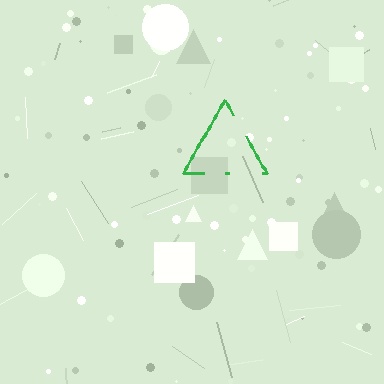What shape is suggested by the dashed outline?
The dashed outline suggests a triangle.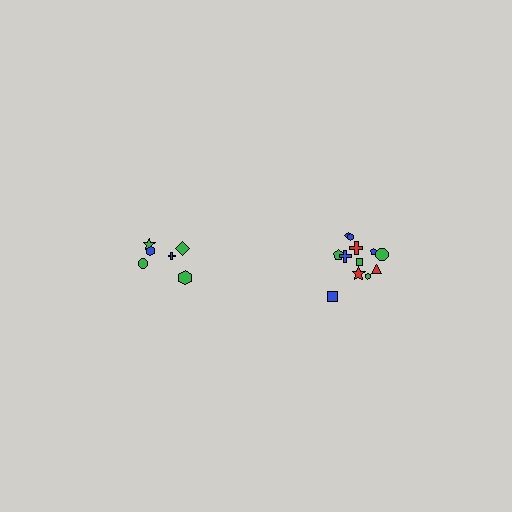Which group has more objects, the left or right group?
The right group.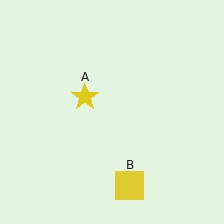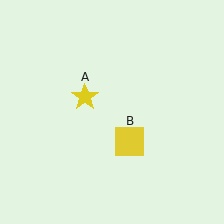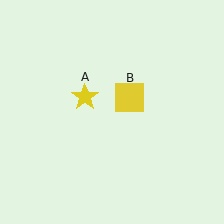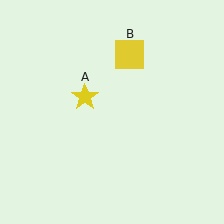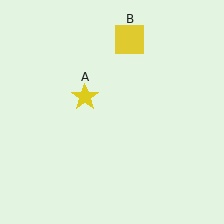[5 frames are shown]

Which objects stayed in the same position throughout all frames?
Yellow star (object A) remained stationary.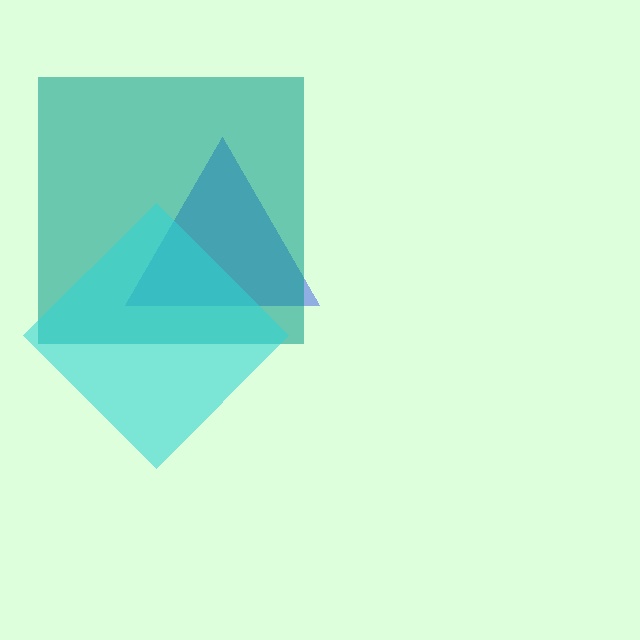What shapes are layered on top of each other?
The layered shapes are: a blue triangle, a teal square, a cyan diamond.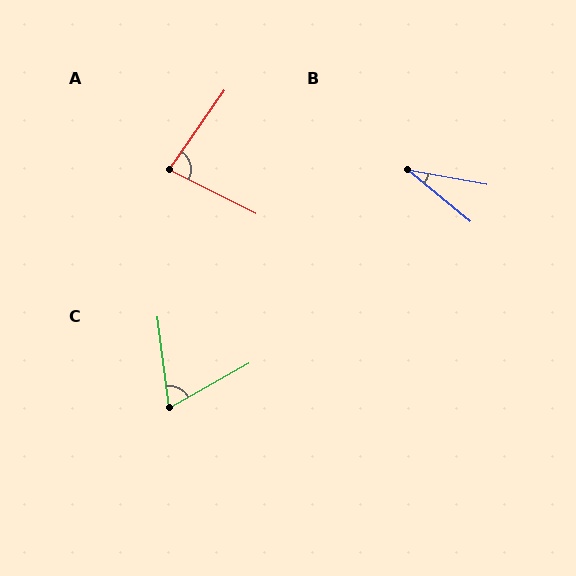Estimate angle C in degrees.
Approximately 68 degrees.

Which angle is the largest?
A, at approximately 82 degrees.